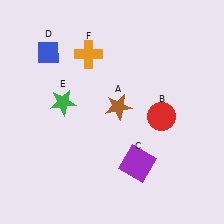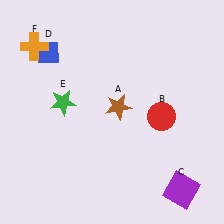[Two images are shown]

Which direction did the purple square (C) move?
The purple square (C) moved right.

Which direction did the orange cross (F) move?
The orange cross (F) moved left.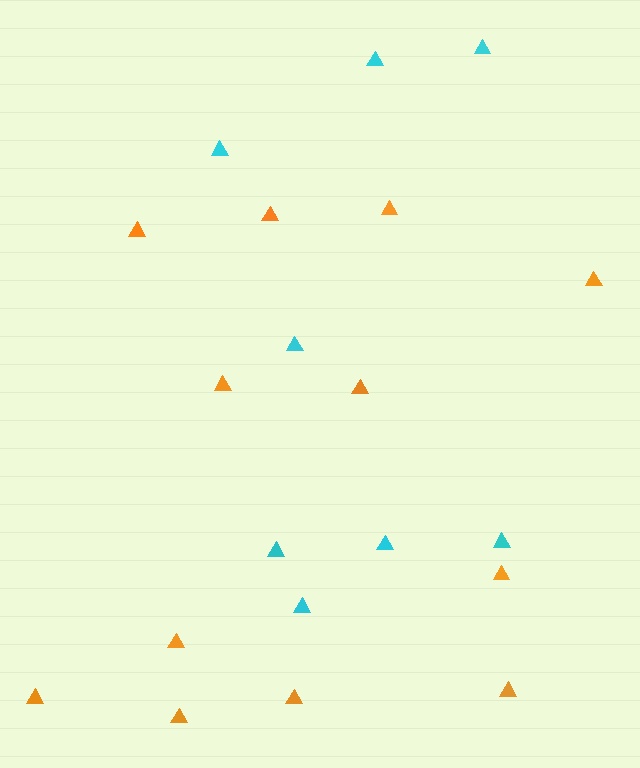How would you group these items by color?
There are 2 groups: one group of orange triangles (12) and one group of cyan triangles (8).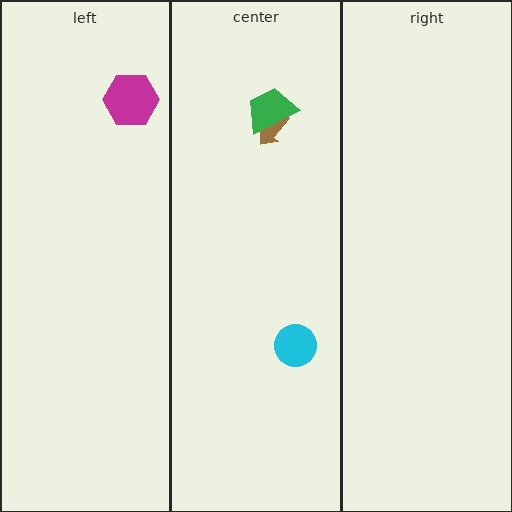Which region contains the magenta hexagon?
The left region.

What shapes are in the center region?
The brown arrow, the green trapezoid, the cyan circle.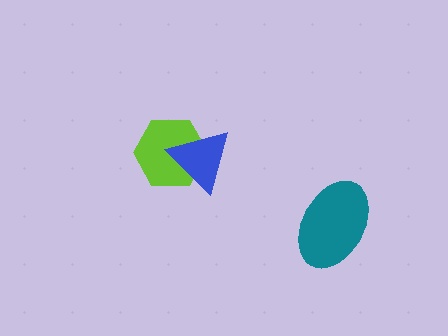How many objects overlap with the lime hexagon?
1 object overlaps with the lime hexagon.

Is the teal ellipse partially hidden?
No, no other shape covers it.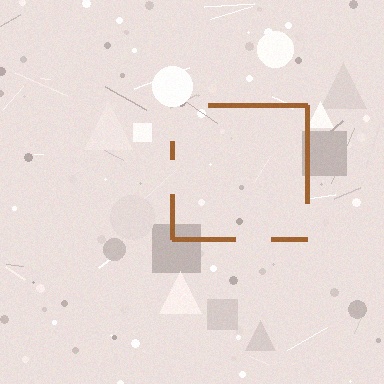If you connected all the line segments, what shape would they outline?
They would outline a square.